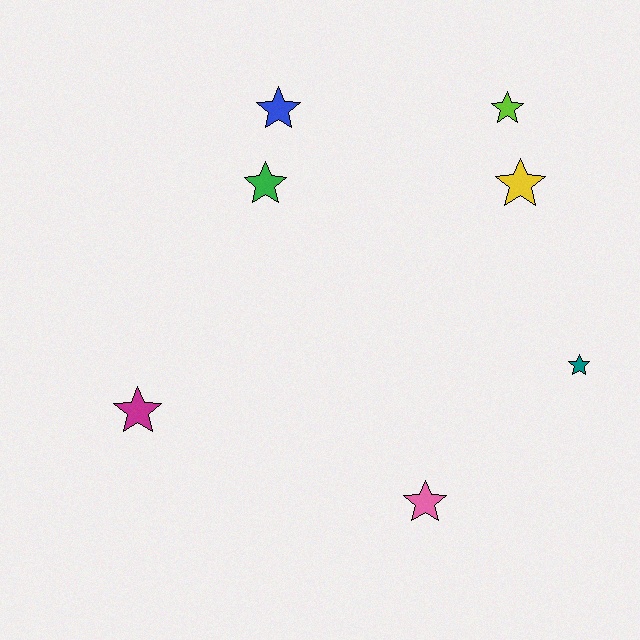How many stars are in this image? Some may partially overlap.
There are 7 stars.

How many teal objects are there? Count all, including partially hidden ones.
There is 1 teal object.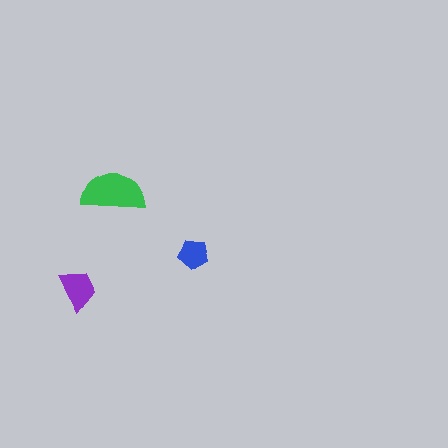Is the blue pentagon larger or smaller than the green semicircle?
Smaller.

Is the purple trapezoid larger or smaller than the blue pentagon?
Larger.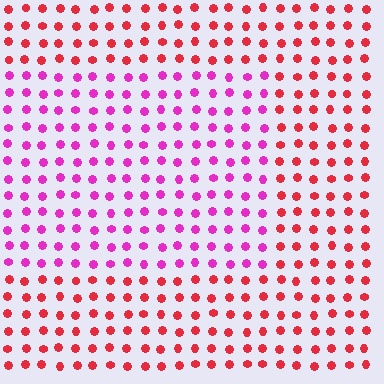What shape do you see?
I see a rectangle.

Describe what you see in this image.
The image is filled with small red elements in a uniform arrangement. A rectangle-shaped region is visible where the elements are tinted to a slightly different hue, forming a subtle color boundary.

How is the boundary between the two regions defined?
The boundary is defined purely by a slight shift in hue (about 43 degrees). Spacing, size, and orientation are identical on both sides.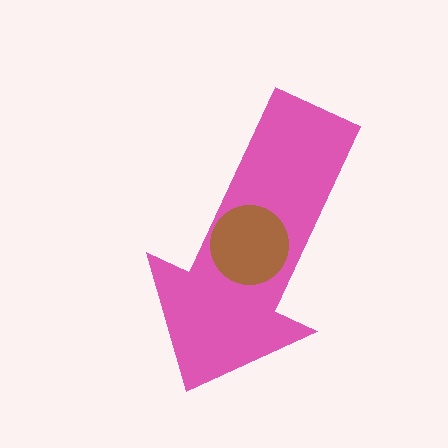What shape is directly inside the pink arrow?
The brown circle.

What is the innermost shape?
The brown circle.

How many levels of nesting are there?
2.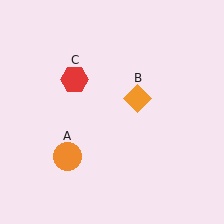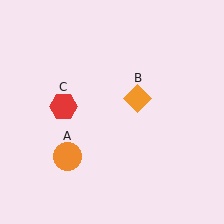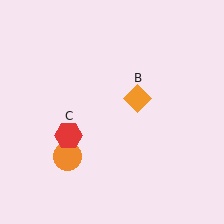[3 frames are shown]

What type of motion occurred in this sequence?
The red hexagon (object C) rotated counterclockwise around the center of the scene.